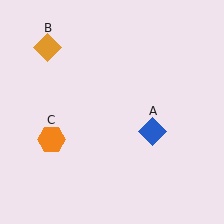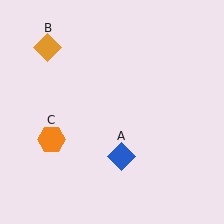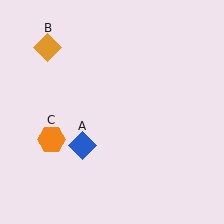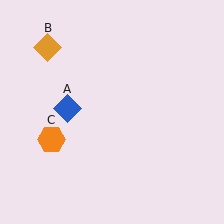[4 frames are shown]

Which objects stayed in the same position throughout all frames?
Orange diamond (object B) and orange hexagon (object C) remained stationary.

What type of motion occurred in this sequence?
The blue diamond (object A) rotated clockwise around the center of the scene.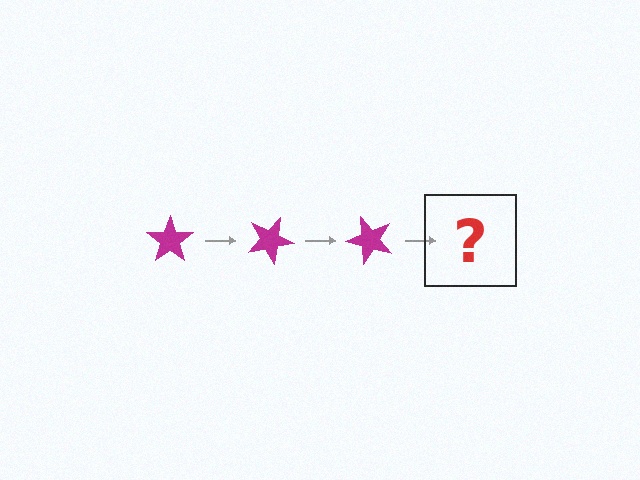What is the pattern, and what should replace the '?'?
The pattern is that the star rotates 25 degrees each step. The '?' should be a magenta star rotated 75 degrees.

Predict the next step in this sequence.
The next step is a magenta star rotated 75 degrees.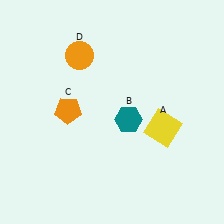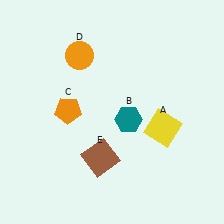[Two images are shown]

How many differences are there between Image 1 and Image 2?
There is 1 difference between the two images.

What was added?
A brown square (E) was added in Image 2.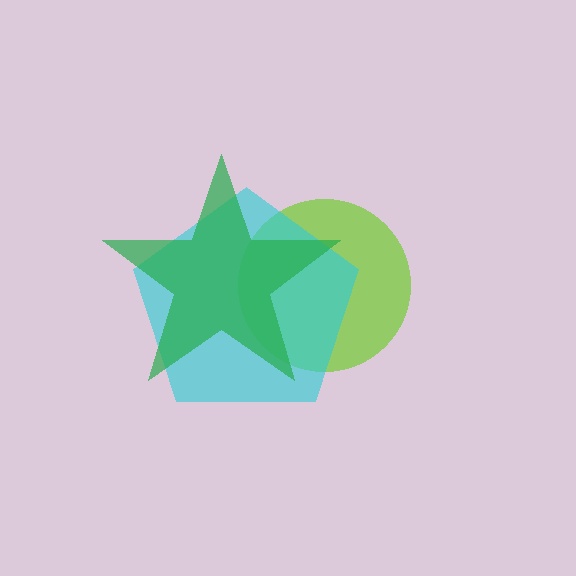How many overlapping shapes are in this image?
There are 3 overlapping shapes in the image.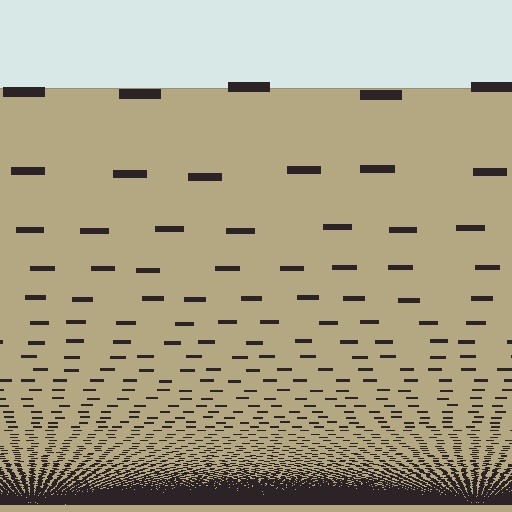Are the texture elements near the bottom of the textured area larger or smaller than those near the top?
Smaller. The gradient is inverted — elements near the bottom are smaller and denser.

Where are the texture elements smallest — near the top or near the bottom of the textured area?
Near the bottom.